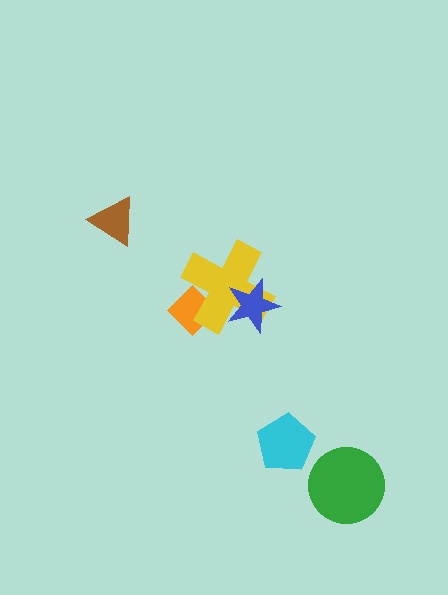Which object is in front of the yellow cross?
The blue star is in front of the yellow cross.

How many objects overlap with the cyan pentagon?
0 objects overlap with the cyan pentagon.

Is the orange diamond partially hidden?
Yes, it is partially covered by another shape.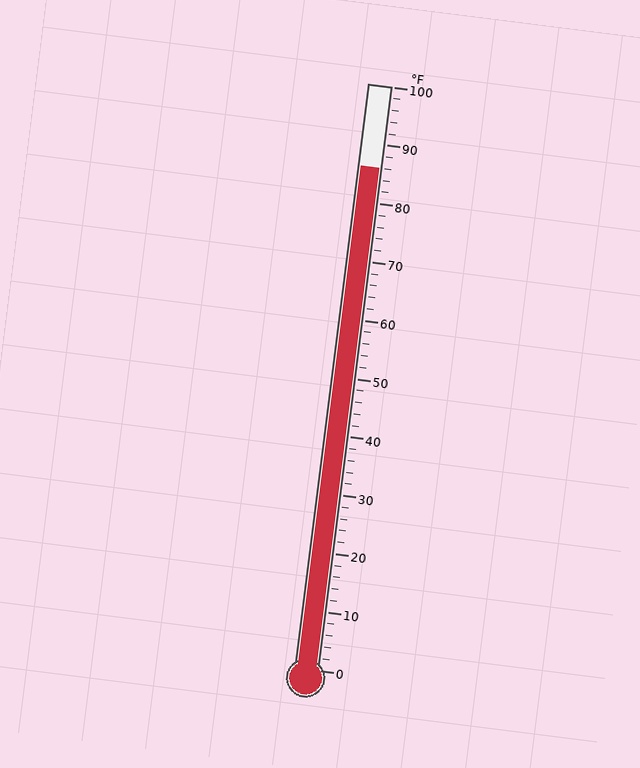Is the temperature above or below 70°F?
The temperature is above 70°F.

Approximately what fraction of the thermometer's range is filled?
The thermometer is filled to approximately 85% of its range.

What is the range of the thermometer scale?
The thermometer scale ranges from 0°F to 100°F.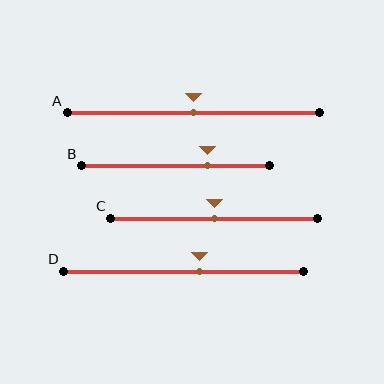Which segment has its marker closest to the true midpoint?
Segment A has its marker closest to the true midpoint.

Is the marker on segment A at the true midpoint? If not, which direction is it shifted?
Yes, the marker on segment A is at the true midpoint.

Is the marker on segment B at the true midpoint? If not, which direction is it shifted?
No, the marker on segment B is shifted to the right by about 17% of the segment length.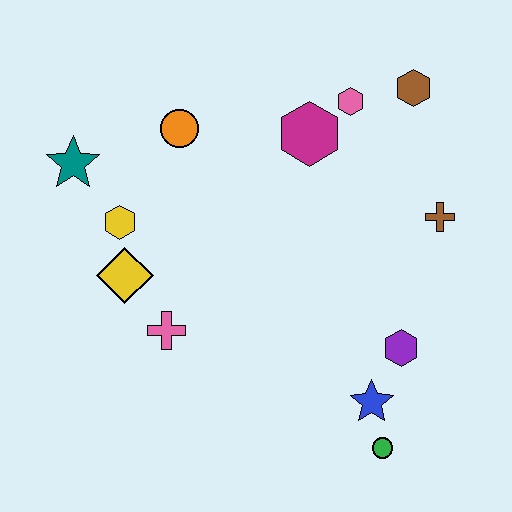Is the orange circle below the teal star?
No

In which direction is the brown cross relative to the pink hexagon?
The brown cross is below the pink hexagon.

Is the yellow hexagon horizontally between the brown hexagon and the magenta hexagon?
No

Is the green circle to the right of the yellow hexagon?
Yes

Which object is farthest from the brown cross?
The teal star is farthest from the brown cross.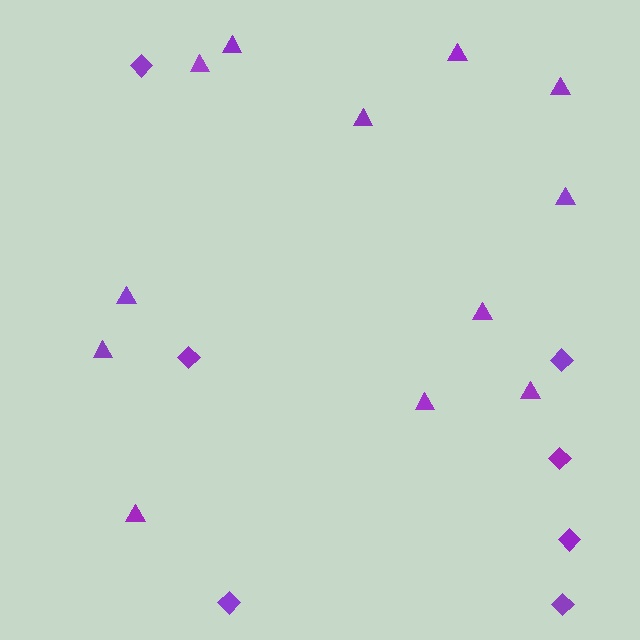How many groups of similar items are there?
There are 2 groups: one group of diamonds (7) and one group of triangles (12).